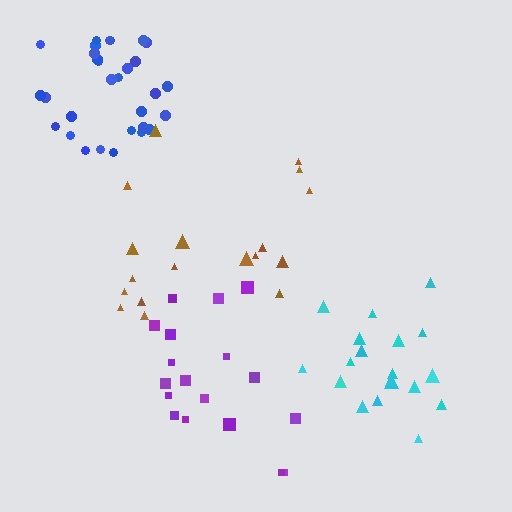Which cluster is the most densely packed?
Cyan.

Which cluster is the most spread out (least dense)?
Brown.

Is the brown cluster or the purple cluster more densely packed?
Purple.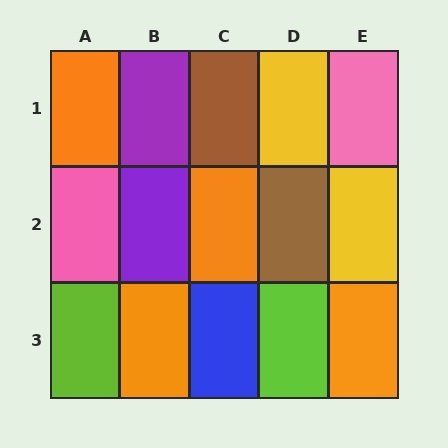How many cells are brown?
2 cells are brown.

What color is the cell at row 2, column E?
Yellow.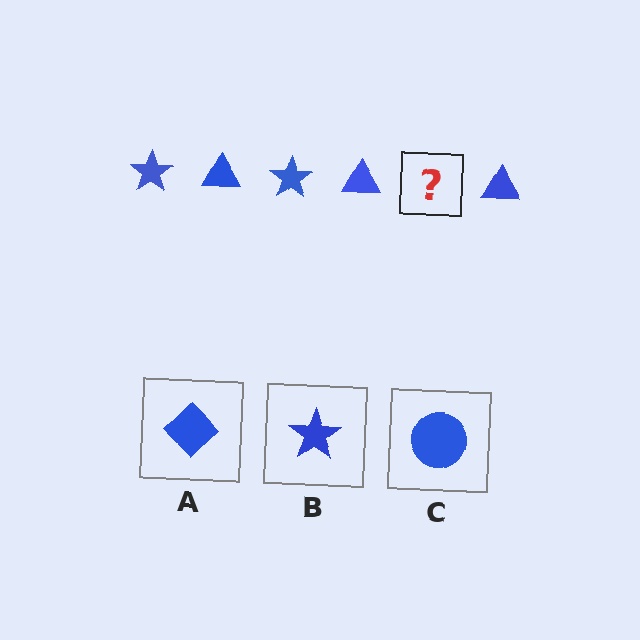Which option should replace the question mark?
Option B.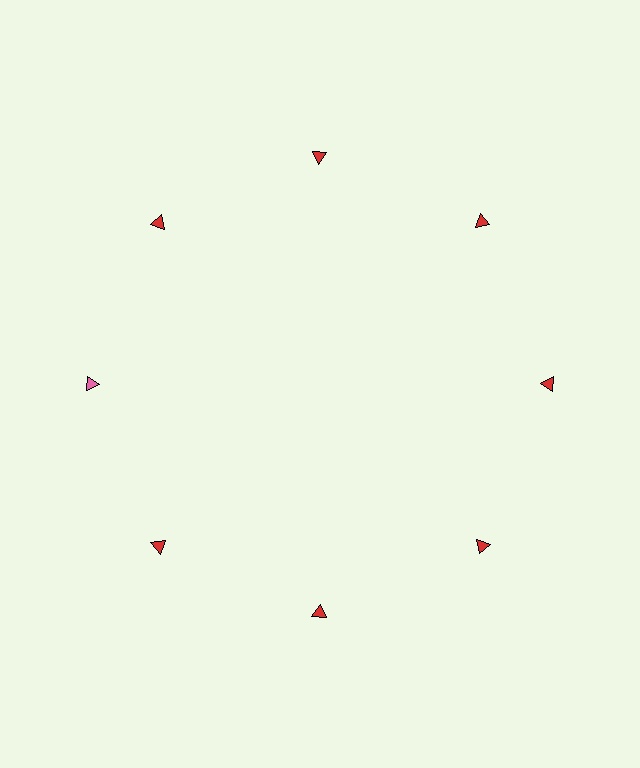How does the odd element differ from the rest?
It has a different color: pink instead of red.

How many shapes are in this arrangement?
There are 8 shapes arranged in a ring pattern.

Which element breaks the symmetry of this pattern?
The pink triangle at roughly the 9 o'clock position breaks the symmetry. All other shapes are red triangles.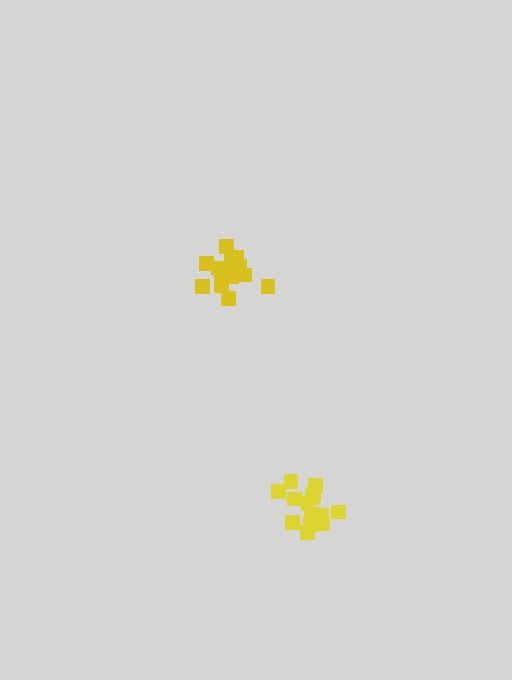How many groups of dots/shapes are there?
There are 2 groups.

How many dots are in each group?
Group 1: 15 dots, Group 2: 17 dots (32 total).